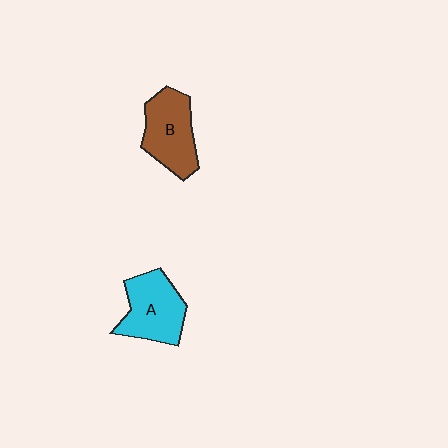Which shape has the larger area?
Shape A (cyan).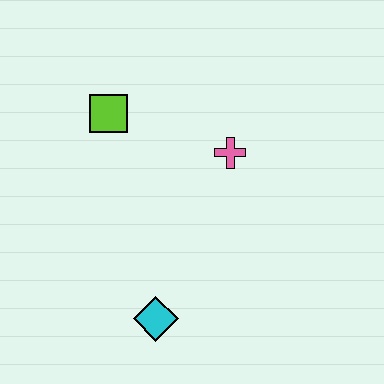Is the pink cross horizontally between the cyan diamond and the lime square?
No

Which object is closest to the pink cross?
The lime square is closest to the pink cross.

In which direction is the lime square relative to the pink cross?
The lime square is to the left of the pink cross.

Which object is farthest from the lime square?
The cyan diamond is farthest from the lime square.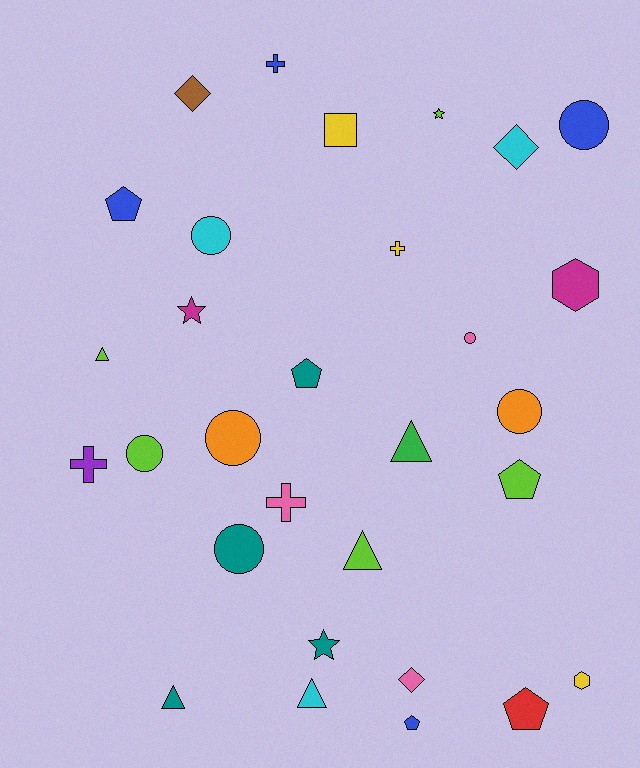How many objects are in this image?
There are 30 objects.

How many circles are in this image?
There are 7 circles.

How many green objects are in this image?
There is 1 green object.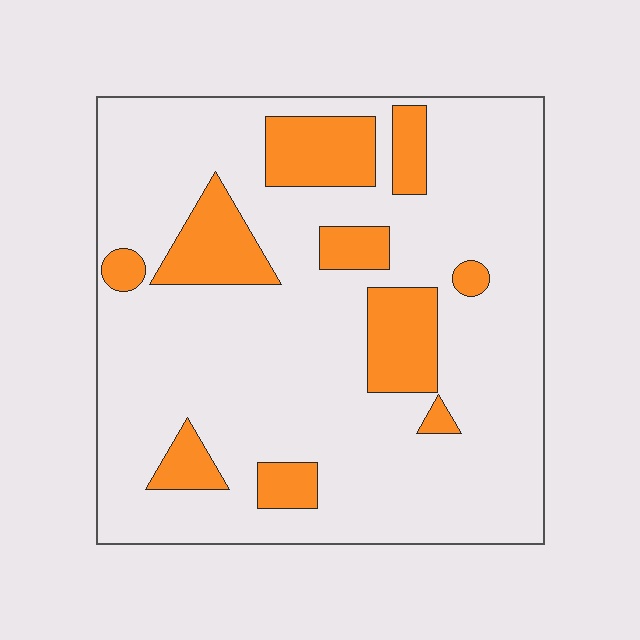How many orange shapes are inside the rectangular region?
10.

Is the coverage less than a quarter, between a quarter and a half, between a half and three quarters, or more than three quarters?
Less than a quarter.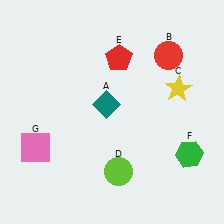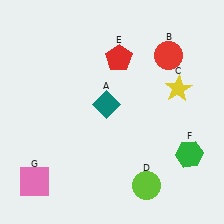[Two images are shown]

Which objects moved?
The objects that moved are: the lime circle (D), the pink square (G).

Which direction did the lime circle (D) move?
The lime circle (D) moved right.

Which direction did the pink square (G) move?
The pink square (G) moved down.